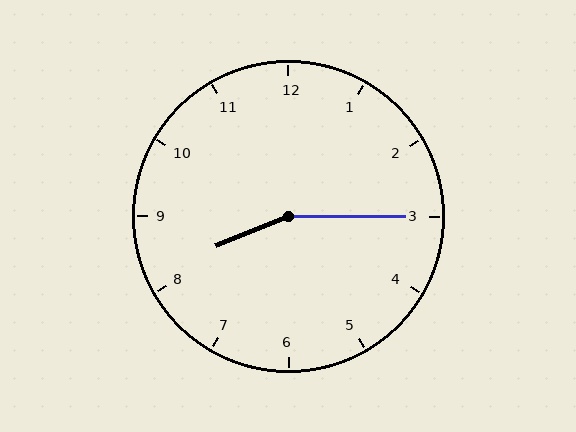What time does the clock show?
8:15.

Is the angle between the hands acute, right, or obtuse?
It is obtuse.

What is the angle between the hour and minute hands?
Approximately 158 degrees.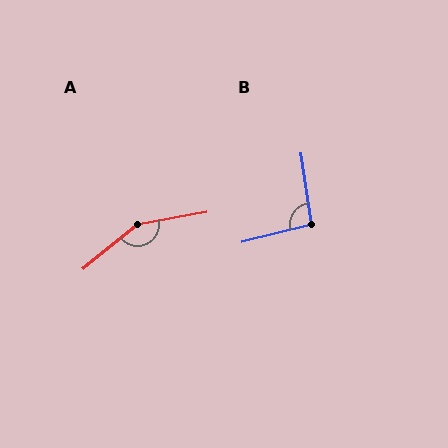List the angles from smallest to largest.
B (95°), A (151°).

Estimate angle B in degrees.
Approximately 95 degrees.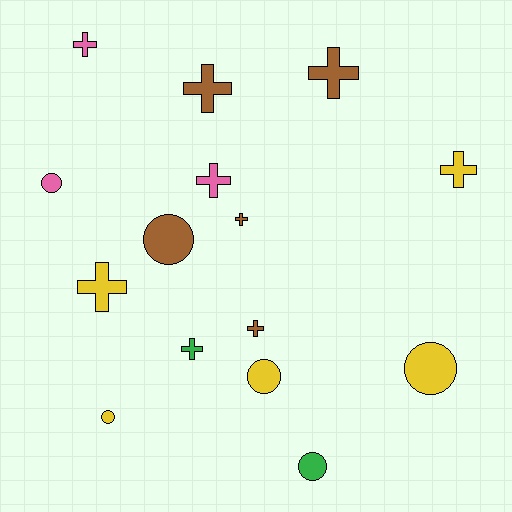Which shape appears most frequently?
Cross, with 9 objects.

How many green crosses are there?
There is 1 green cross.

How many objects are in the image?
There are 15 objects.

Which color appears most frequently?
Yellow, with 5 objects.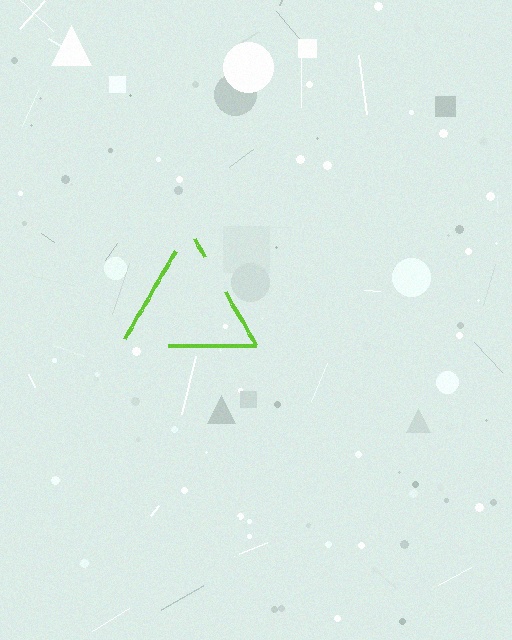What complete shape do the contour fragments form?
The contour fragments form a triangle.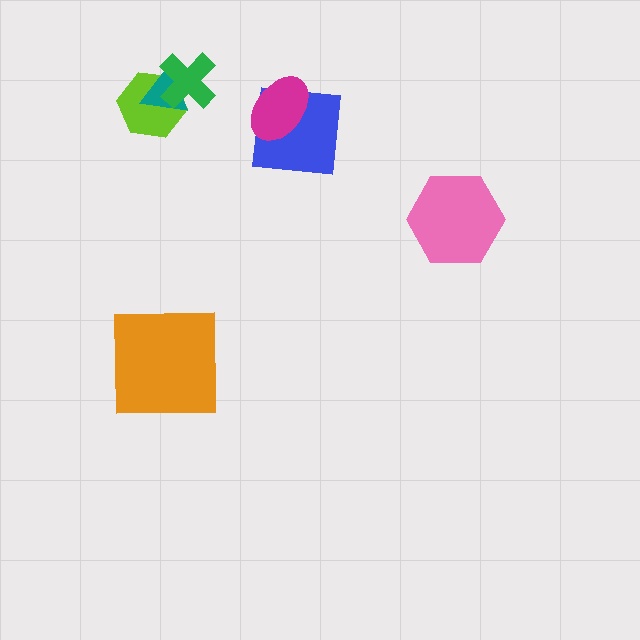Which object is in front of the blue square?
The magenta ellipse is in front of the blue square.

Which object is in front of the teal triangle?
The green cross is in front of the teal triangle.